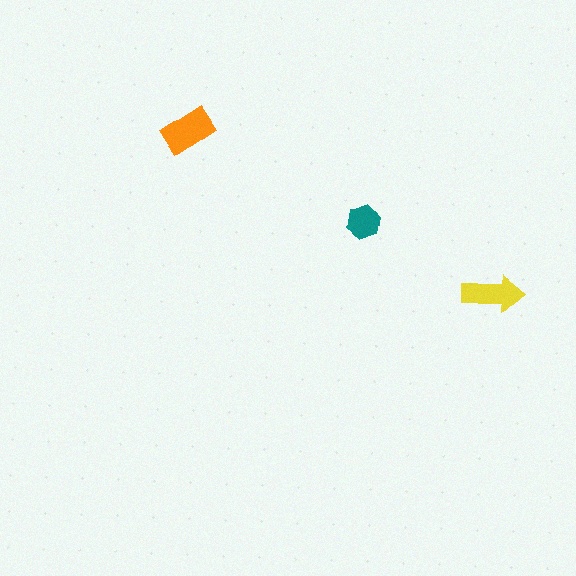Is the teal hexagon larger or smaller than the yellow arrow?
Smaller.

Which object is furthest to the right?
The yellow arrow is rightmost.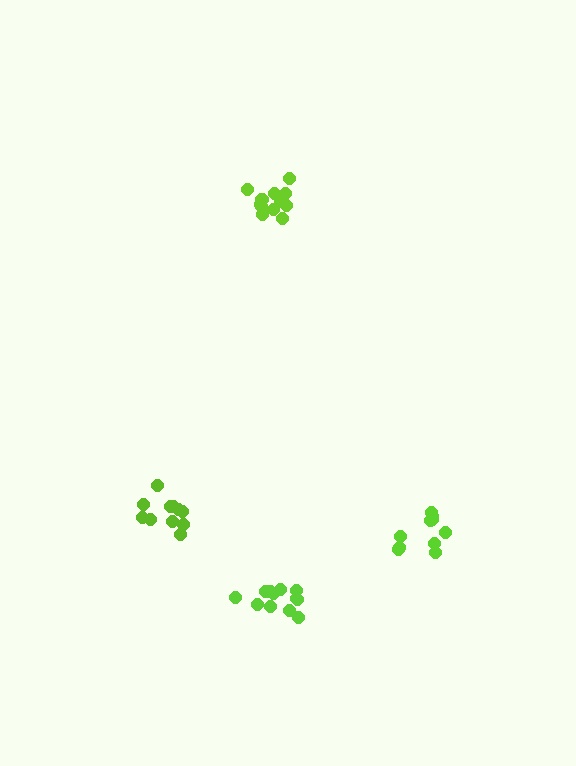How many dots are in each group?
Group 1: 13 dots, Group 2: 11 dots, Group 3: 14 dots, Group 4: 10 dots (48 total).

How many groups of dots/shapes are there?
There are 4 groups.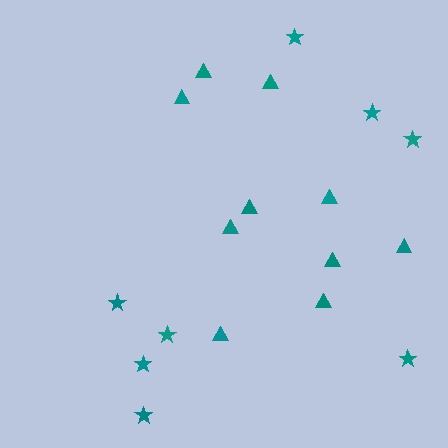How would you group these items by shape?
There are 2 groups: one group of triangles (10) and one group of stars (8).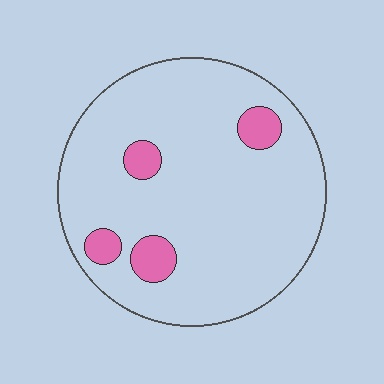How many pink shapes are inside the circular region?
4.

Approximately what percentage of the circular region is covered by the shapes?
Approximately 10%.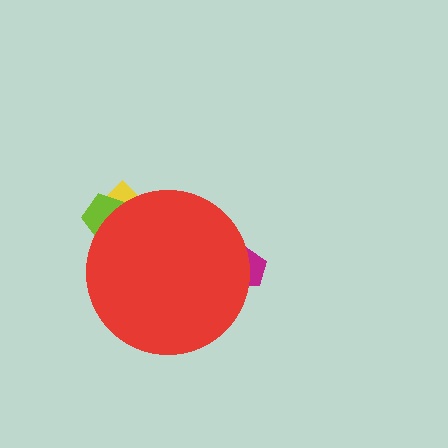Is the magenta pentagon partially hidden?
Yes, the magenta pentagon is partially hidden behind the red circle.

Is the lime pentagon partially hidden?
Yes, the lime pentagon is partially hidden behind the red circle.